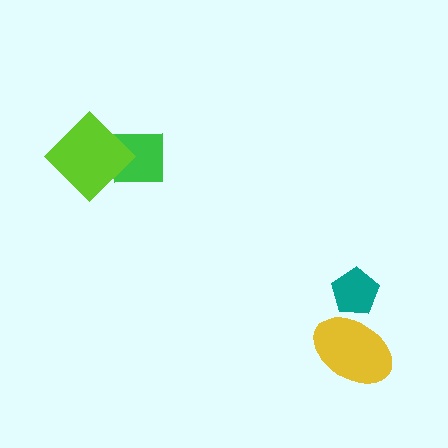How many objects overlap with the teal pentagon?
1 object overlaps with the teal pentagon.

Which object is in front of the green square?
The lime diamond is in front of the green square.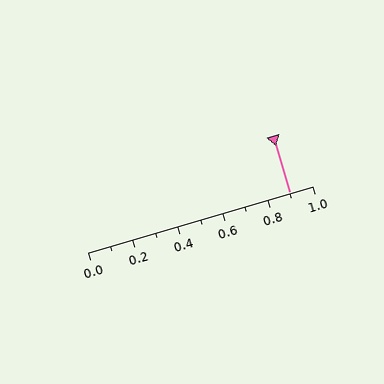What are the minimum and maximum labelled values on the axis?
The axis runs from 0.0 to 1.0.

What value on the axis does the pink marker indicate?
The marker indicates approximately 0.9.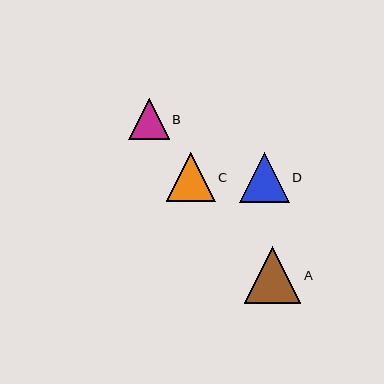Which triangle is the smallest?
Triangle B is the smallest with a size of approximately 40 pixels.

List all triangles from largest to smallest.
From largest to smallest: A, D, C, B.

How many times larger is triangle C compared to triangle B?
Triangle C is approximately 1.2 times the size of triangle B.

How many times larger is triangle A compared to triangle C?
Triangle A is approximately 1.2 times the size of triangle C.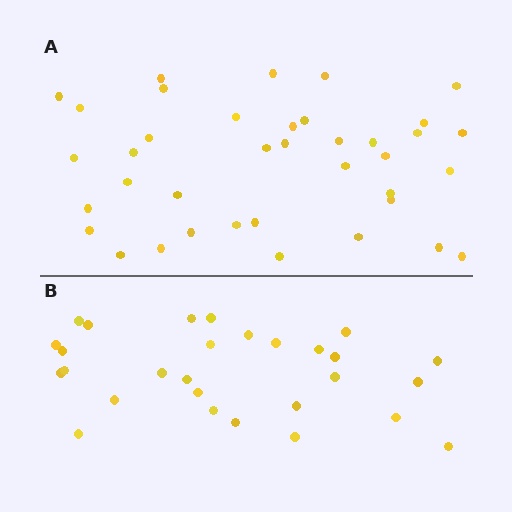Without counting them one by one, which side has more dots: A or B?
Region A (the top region) has more dots.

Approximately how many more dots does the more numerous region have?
Region A has roughly 10 or so more dots than region B.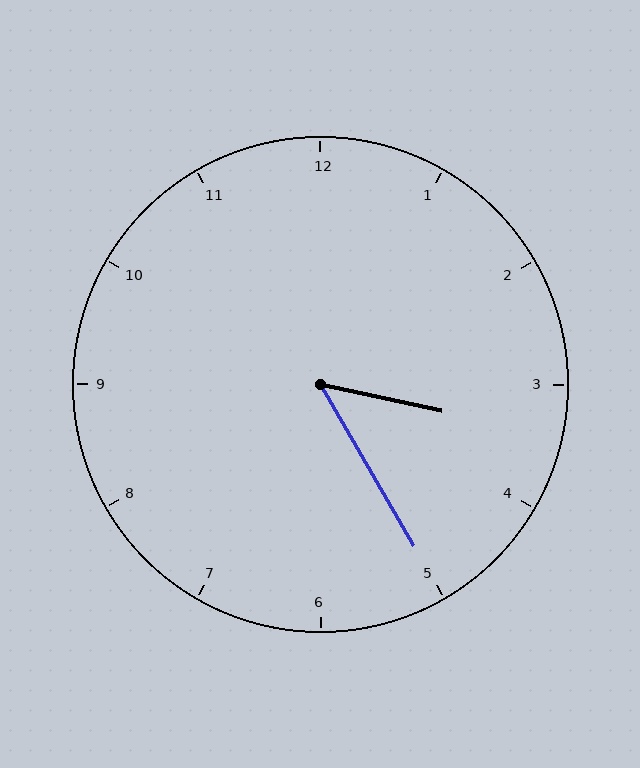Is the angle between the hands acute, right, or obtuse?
It is acute.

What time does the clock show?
3:25.